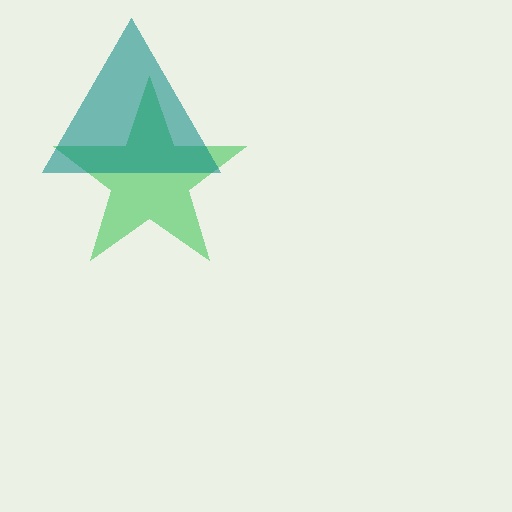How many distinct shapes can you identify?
There are 2 distinct shapes: a green star, a teal triangle.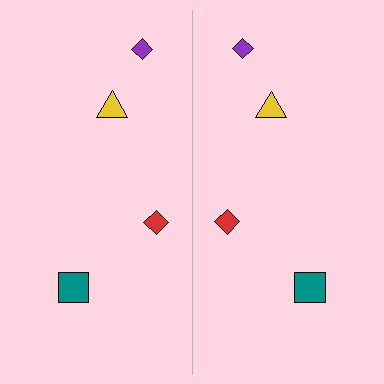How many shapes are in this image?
There are 8 shapes in this image.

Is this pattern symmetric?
Yes, this pattern has bilateral (reflection) symmetry.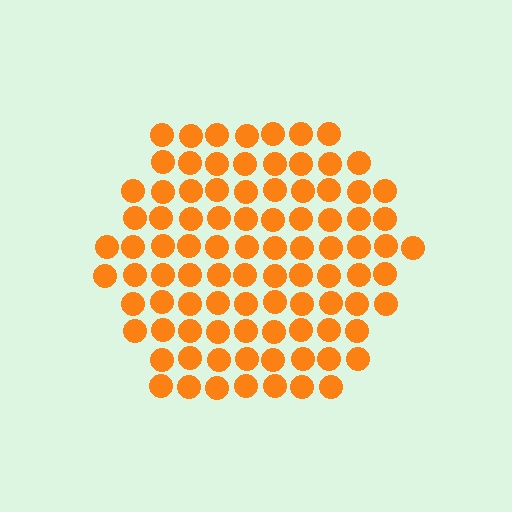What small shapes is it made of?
It is made of small circles.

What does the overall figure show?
The overall figure shows a hexagon.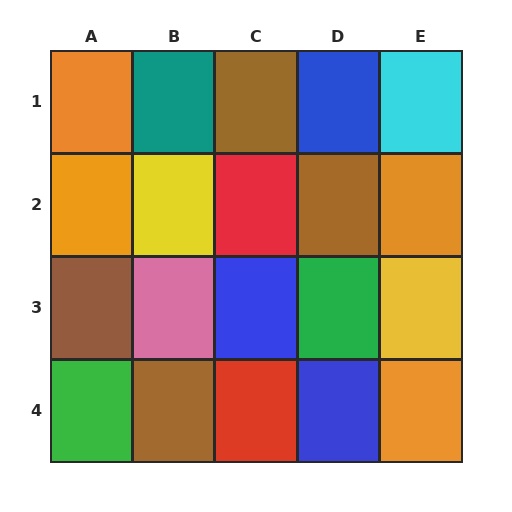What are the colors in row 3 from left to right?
Brown, pink, blue, green, yellow.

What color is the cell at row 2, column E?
Orange.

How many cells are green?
2 cells are green.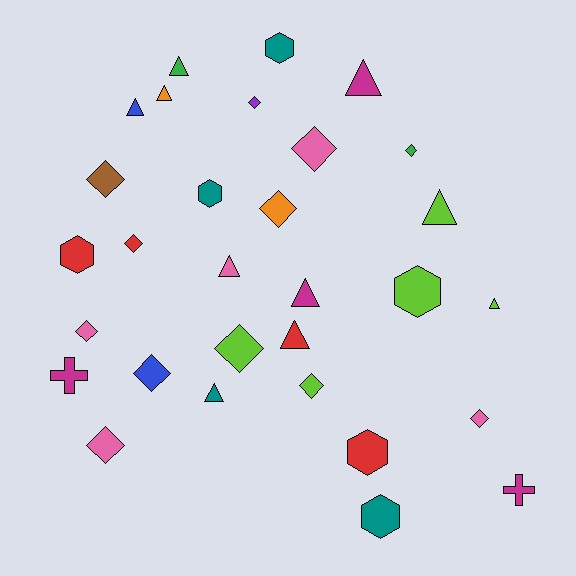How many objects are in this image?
There are 30 objects.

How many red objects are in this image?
There are 4 red objects.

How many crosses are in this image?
There are 2 crosses.